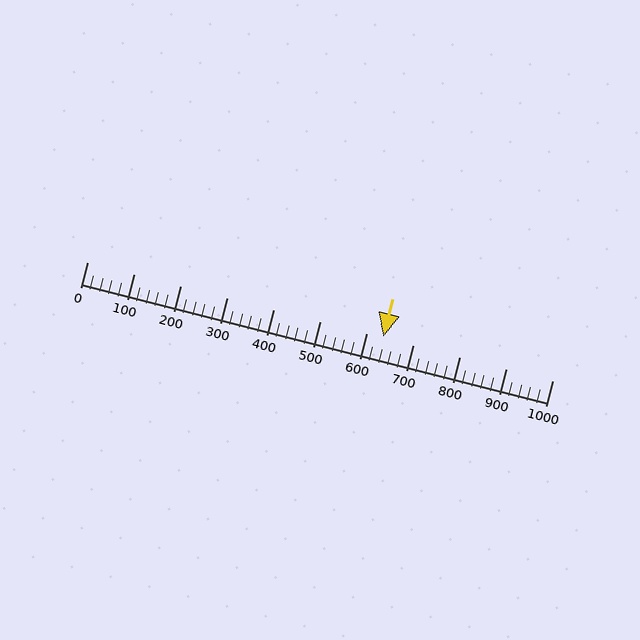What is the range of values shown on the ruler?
The ruler shows values from 0 to 1000.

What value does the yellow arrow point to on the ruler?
The yellow arrow points to approximately 636.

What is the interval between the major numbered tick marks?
The major tick marks are spaced 100 units apart.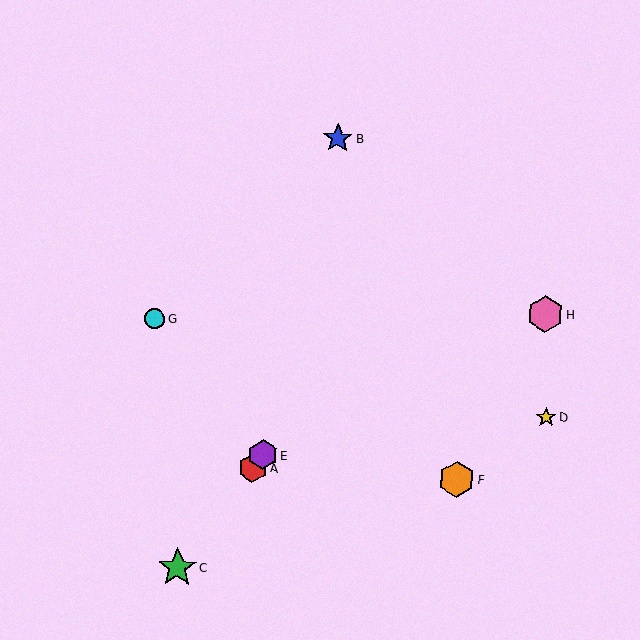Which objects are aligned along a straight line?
Objects A, C, E are aligned along a straight line.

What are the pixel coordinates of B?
Object B is at (338, 138).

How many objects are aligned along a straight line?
3 objects (A, C, E) are aligned along a straight line.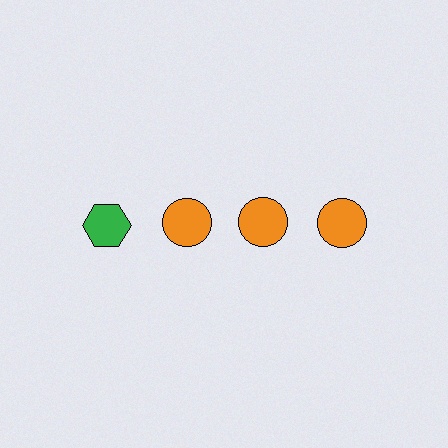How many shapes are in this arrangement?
There are 4 shapes arranged in a grid pattern.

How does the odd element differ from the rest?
It differs in both color (green instead of orange) and shape (hexagon instead of circle).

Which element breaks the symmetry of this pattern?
The green hexagon in the top row, leftmost column breaks the symmetry. All other shapes are orange circles.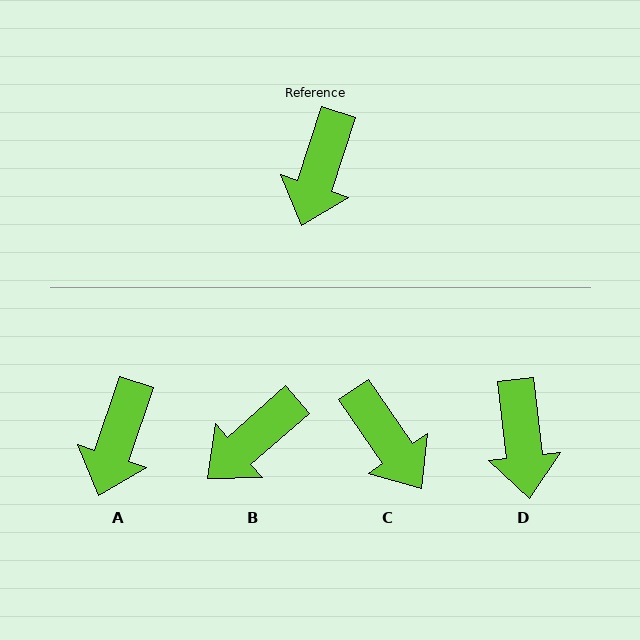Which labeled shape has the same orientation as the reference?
A.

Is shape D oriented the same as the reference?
No, it is off by about 25 degrees.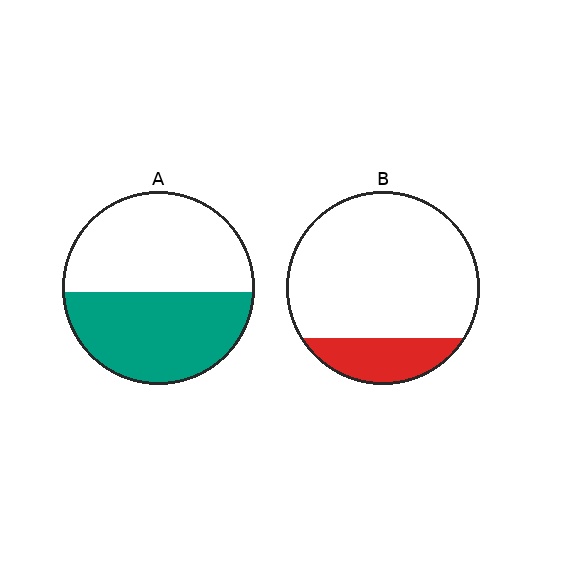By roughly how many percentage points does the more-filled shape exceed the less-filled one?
By roughly 30 percentage points (A over B).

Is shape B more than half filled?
No.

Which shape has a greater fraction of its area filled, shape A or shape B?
Shape A.